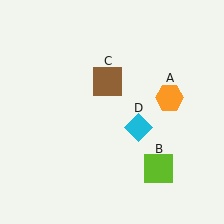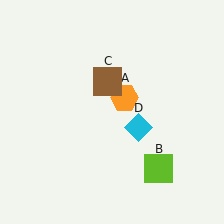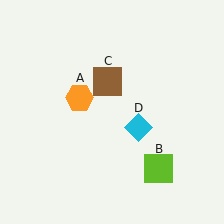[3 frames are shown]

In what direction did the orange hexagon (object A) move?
The orange hexagon (object A) moved left.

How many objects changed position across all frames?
1 object changed position: orange hexagon (object A).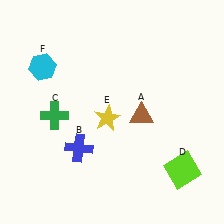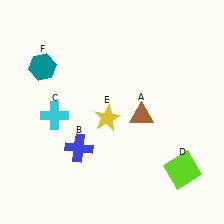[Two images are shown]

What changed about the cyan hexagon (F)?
In Image 1, F is cyan. In Image 2, it changed to teal.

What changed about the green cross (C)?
In Image 1, C is green. In Image 2, it changed to cyan.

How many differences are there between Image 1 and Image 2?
There are 2 differences between the two images.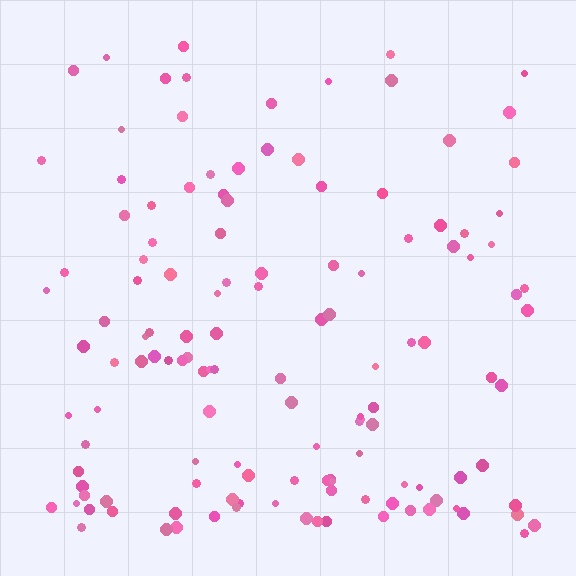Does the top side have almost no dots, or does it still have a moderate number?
Still a moderate number, just noticeably fewer than the bottom.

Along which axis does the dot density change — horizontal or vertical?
Vertical.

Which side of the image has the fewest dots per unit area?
The top.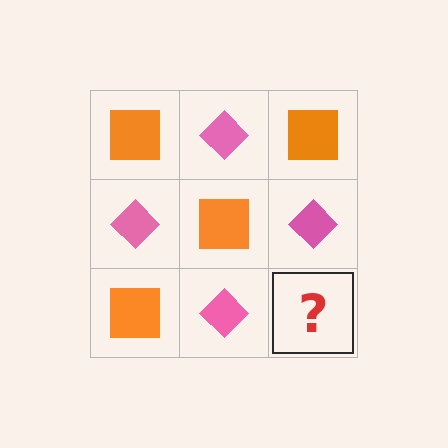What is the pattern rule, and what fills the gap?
The rule is that it alternates orange square and pink diamond in a checkerboard pattern. The gap should be filled with an orange square.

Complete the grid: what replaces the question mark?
The question mark should be replaced with an orange square.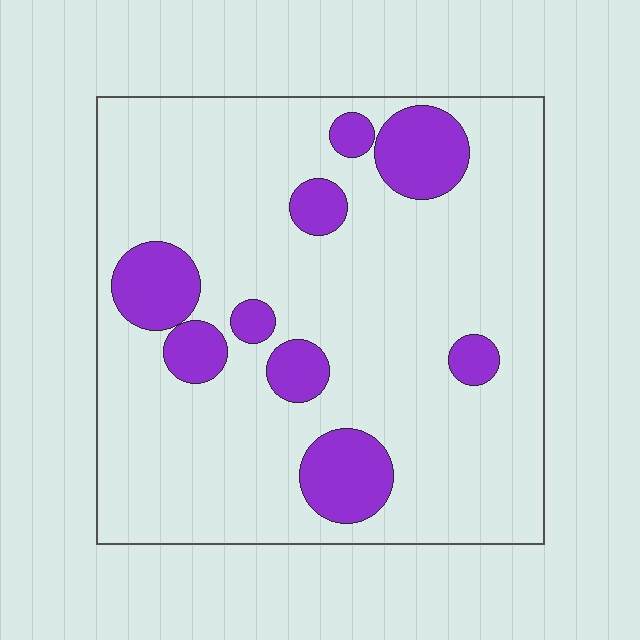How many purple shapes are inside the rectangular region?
9.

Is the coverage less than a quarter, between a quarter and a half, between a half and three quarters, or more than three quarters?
Less than a quarter.